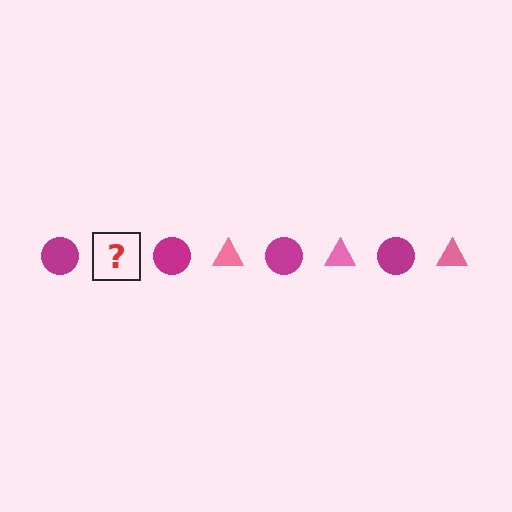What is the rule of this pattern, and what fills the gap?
The rule is that the pattern alternates between magenta circle and pink triangle. The gap should be filled with a pink triangle.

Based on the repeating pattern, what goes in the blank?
The blank should be a pink triangle.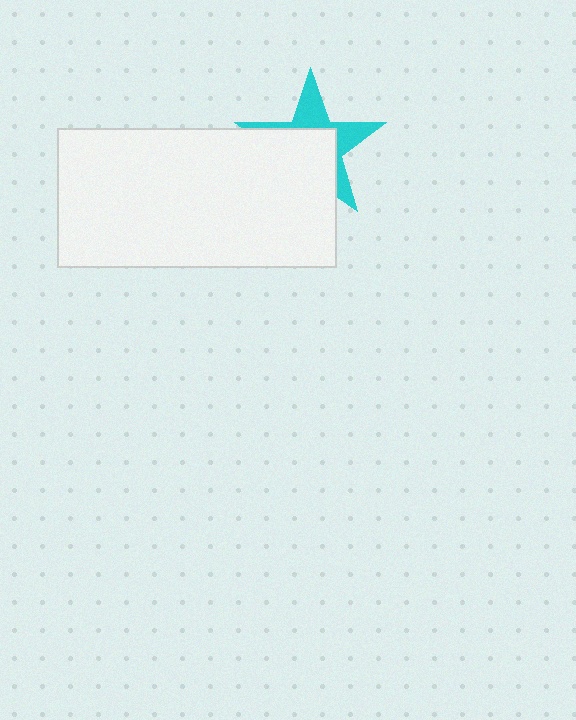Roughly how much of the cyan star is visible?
A small part of it is visible (roughly 42%).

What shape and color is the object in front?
The object in front is a white rectangle.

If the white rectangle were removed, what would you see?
You would see the complete cyan star.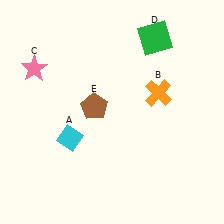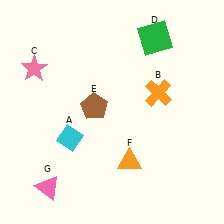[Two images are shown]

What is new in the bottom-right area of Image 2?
An orange triangle (F) was added in the bottom-right area of Image 2.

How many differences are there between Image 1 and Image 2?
There are 2 differences between the two images.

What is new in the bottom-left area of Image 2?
A pink triangle (G) was added in the bottom-left area of Image 2.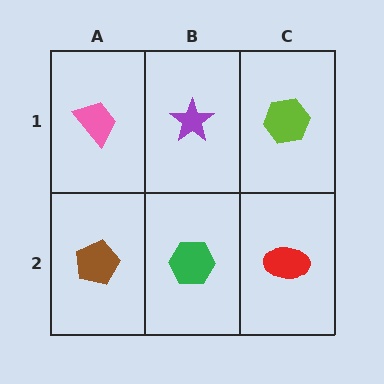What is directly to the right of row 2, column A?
A green hexagon.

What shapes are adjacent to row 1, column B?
A green hexagon (row 2, column B), a pink trapezoid (row 1, column A), a lime hexagon (row 1, column C).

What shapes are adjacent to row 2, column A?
A pink trapezoid (row 1, column A), a green hexagon (row 2, column B).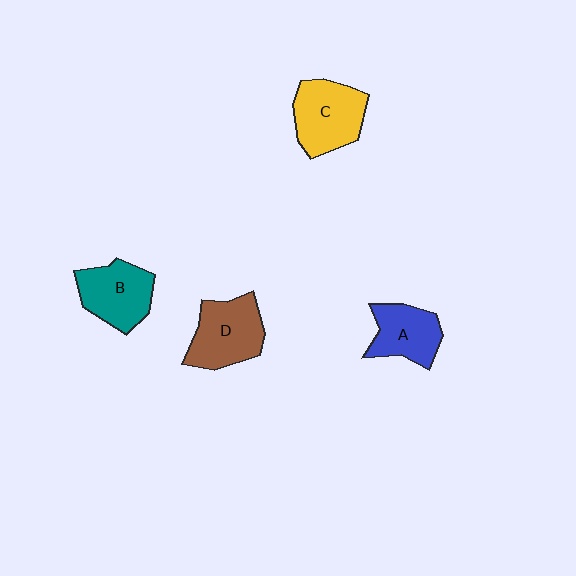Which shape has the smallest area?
Shape A (blue).